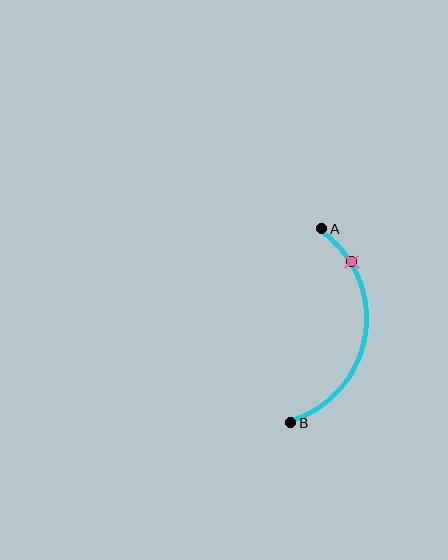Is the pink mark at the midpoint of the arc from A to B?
No. The pink mark lies on the arc but is closer to endpoint A. The arc midpoint would be at the point on the curve equidistant along the arc from both A and B.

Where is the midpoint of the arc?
The arc midpoint is the point on the curve farthest from the straight line joining A and B. It sits to the right of that line.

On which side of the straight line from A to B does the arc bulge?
The arc bulges to the right of the straight line connecting A and B.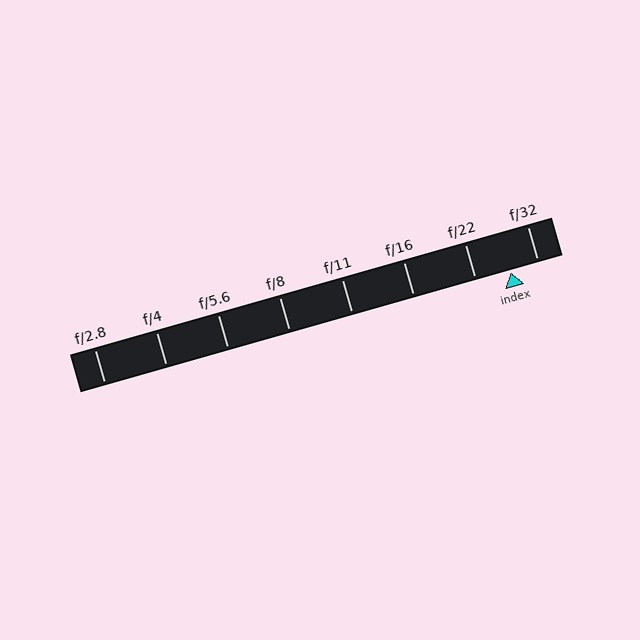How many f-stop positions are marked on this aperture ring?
There are 8 f-stop positions marked.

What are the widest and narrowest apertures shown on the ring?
The widest aperture shown is f/2.8 and the narrowest is f/32.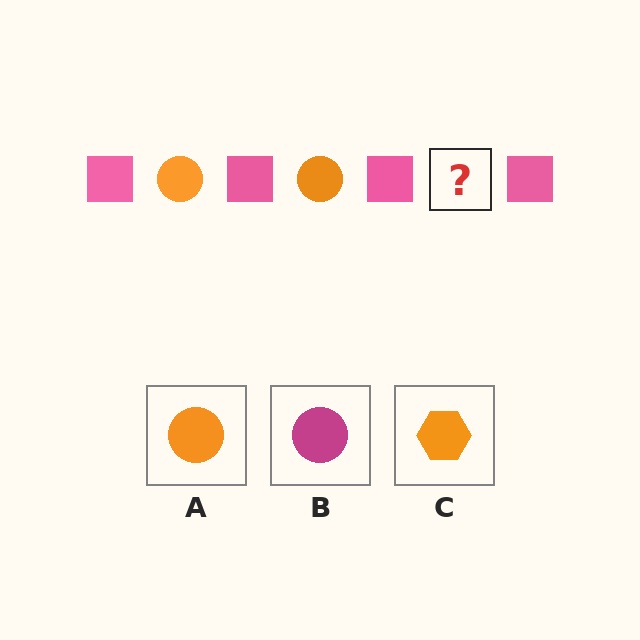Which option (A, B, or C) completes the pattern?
A.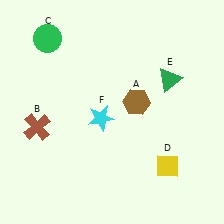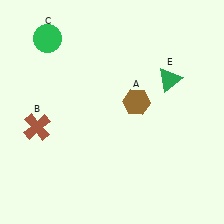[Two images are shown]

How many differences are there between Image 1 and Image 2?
There are 2 differences between the two images.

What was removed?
The cyan star (F), the yellow diamond (D) were removed in Image 2.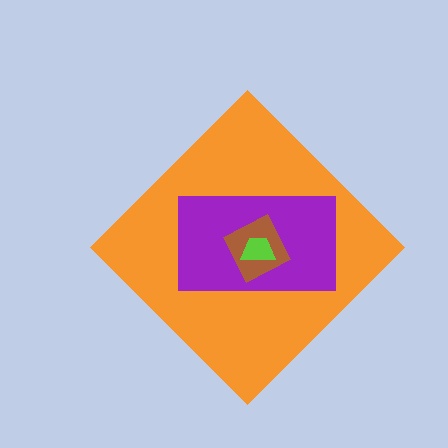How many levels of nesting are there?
4.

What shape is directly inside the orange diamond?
The purple rectangle.